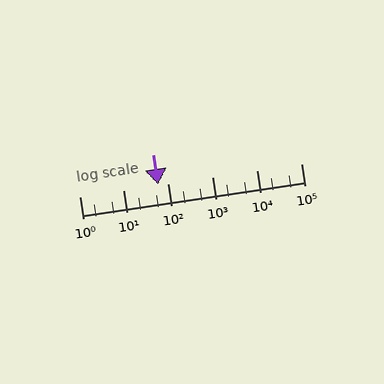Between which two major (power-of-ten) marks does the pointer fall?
The pointer is between 10 and 100.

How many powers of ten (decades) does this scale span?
The scale spans 5 decades, from 1 to 100000.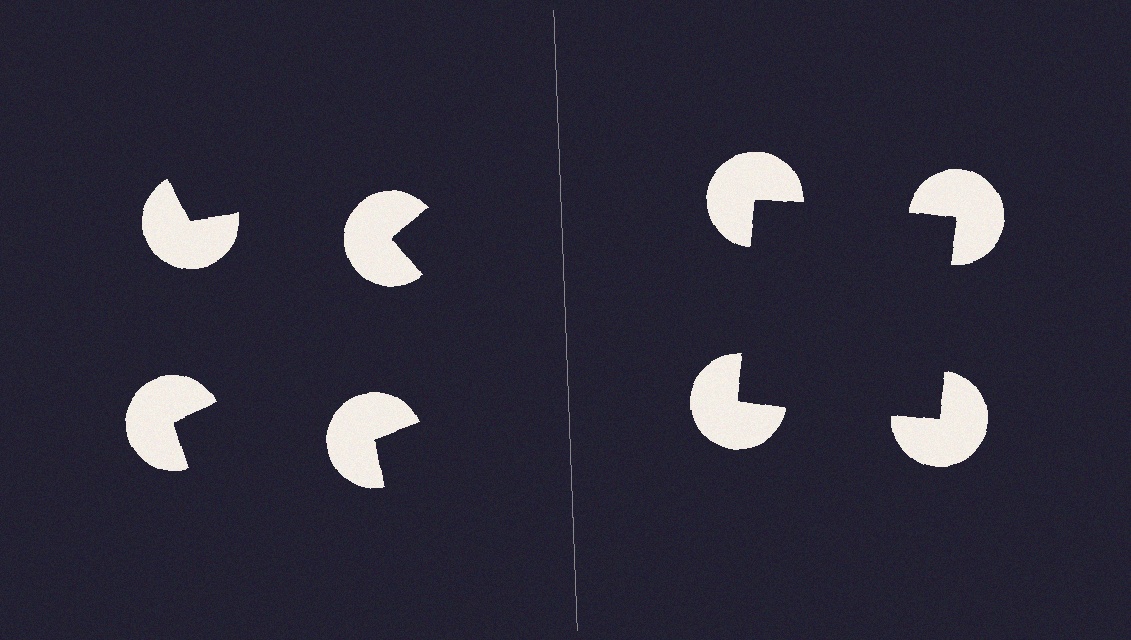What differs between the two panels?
The pac-man discs are positioned identically on both sides; only the wedge orientations differ. On the right they align to a square; on the left they are misaligned.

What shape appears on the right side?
An illusory square.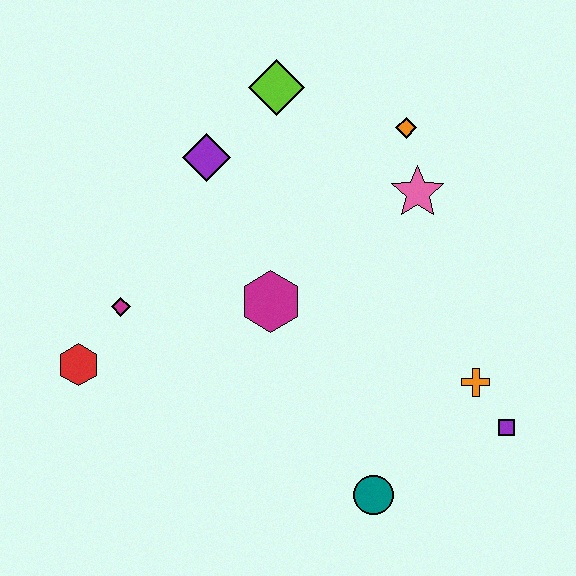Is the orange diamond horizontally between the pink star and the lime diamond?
Yes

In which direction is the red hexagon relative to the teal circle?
The red hexagon is to the left of the teal circle.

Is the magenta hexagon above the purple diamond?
No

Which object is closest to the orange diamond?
The pink star is closest to the orange diamond.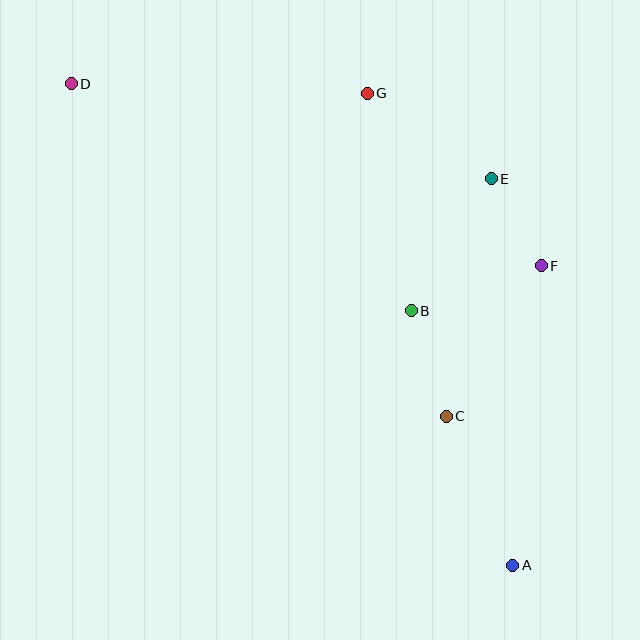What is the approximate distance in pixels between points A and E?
The distance between A and E is approximately 387 pixels.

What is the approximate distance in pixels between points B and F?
The distance between B and F is approximately 138 pixels.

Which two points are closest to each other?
Points E and F are closest to each other.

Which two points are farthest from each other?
Points A and D are farthest from each other.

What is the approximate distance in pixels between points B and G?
The distance between B and G is approximately 222 pixels.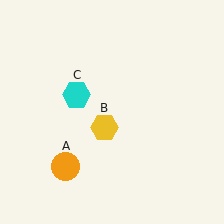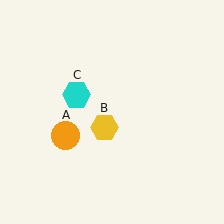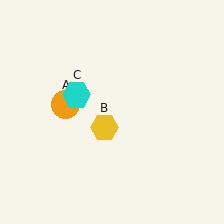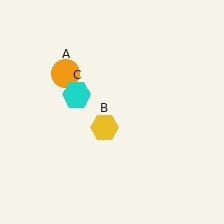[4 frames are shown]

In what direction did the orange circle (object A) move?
The orange circle (object A) moved up.